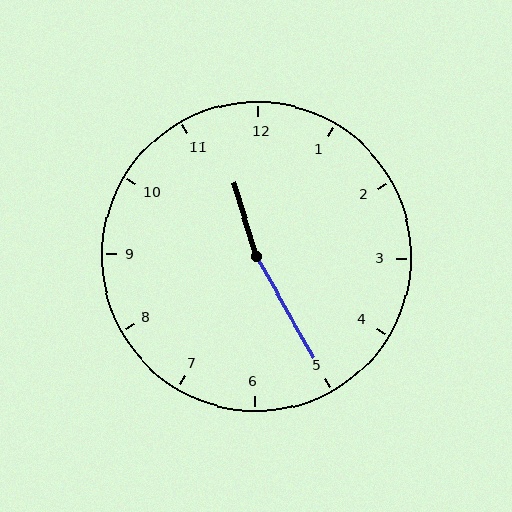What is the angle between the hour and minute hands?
Approximately 168 degrees.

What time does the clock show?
11:25.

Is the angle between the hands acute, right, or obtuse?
It is obtuse.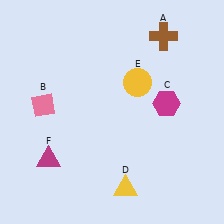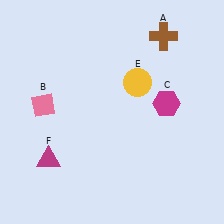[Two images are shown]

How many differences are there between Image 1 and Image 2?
There is 1 difference between the two images.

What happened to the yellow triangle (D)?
The yellow triangle (D) was removed in Image 2. It was in the bottom-right area of Image 1.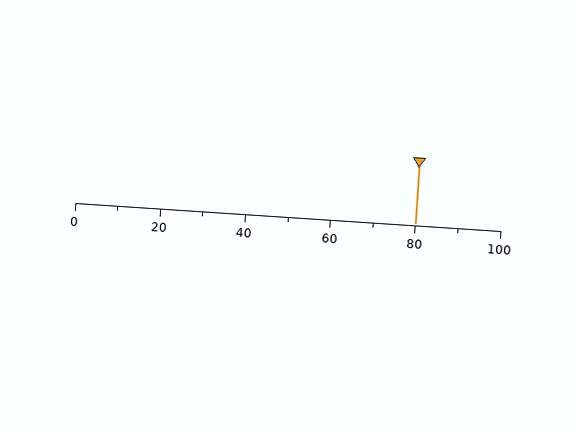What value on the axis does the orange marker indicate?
The marker indicates approximately 80.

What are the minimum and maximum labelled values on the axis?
The axis runs from 0 to 100.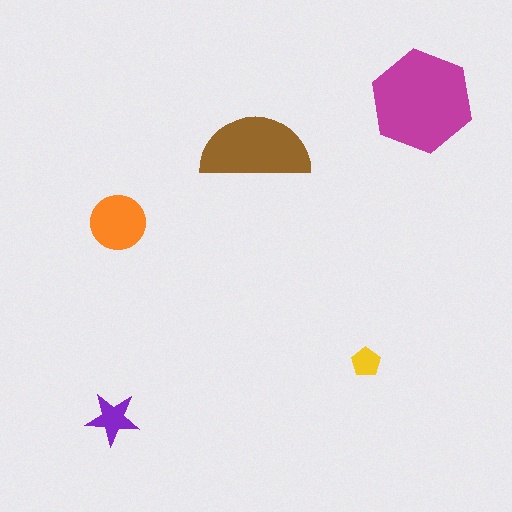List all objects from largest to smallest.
The magenta hexagon, the brown semicircle, the orange circle, the purple star, the yellow pentagon.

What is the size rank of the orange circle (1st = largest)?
3rd.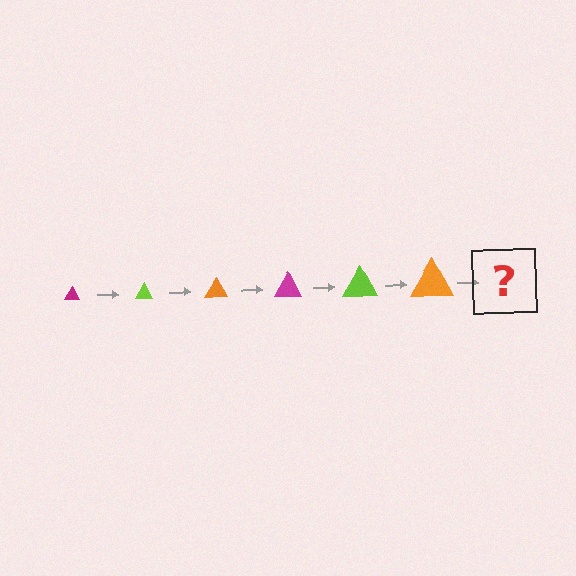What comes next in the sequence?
The next element should be a magenta triangle, larger than the previous one.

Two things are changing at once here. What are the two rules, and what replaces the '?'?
The two rules are that the triangle grows larger each step and the color cycles through magenta, lime, and orange. The '?' should be a magenta triangle, larger than the previous one.